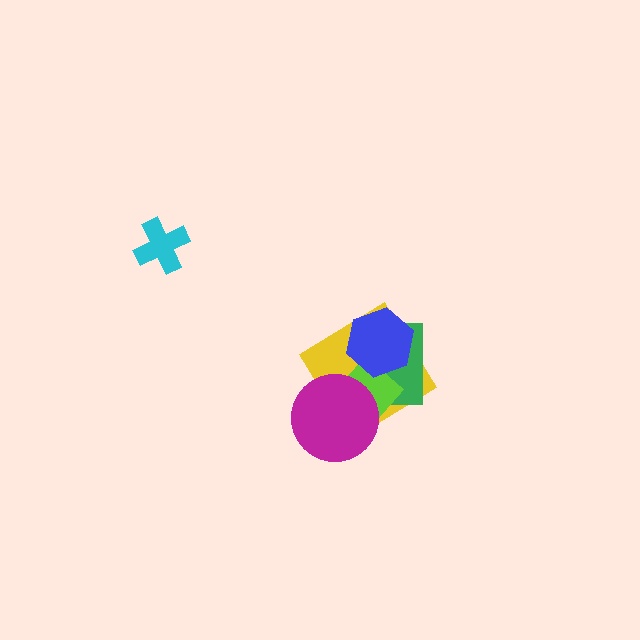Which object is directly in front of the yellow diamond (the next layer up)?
The green rectangle is directly in front of the yellow diamond.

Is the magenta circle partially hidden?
No, no other shape covers it.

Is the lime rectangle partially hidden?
Yes, it is partially covered by another shape.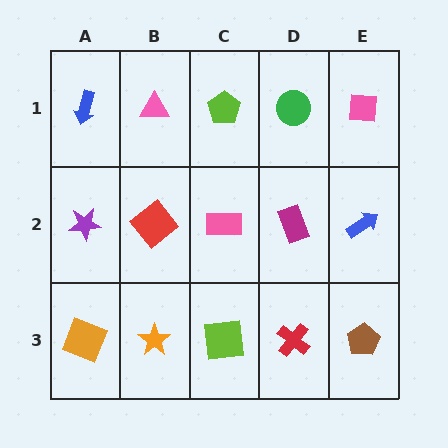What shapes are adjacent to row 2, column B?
A pink triangle (row 1, column B), an orange star (row 3, column B), a purple star (row 2, column A), a pink rectangle (row 2, column C).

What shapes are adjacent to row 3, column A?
A purple star (row 2, column A), an orange star (row 3, column B).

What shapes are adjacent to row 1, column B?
A red diamond (row 2, column B), a blue arrow (row 1, column A), a lime pentagon (row 1, column C).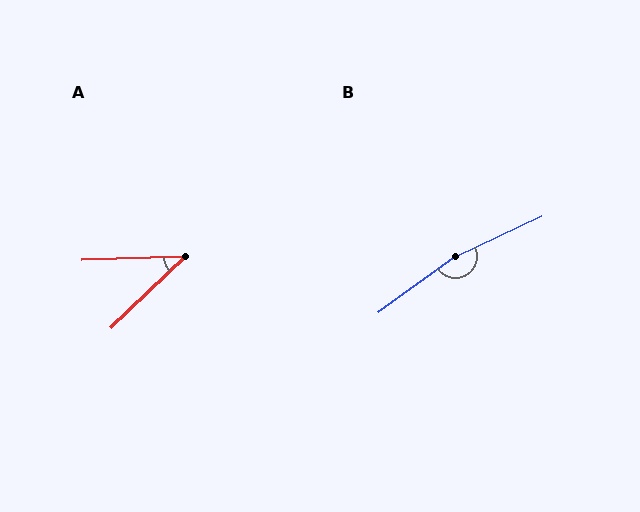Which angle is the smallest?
A, at approximately 42 degrees.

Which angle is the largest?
B, at approximately 169 degrees.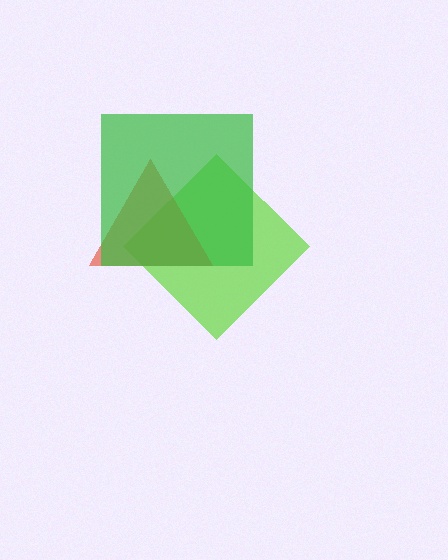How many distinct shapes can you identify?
There are 3 distinct shapes: a lime diamond, a red triangle, a green square.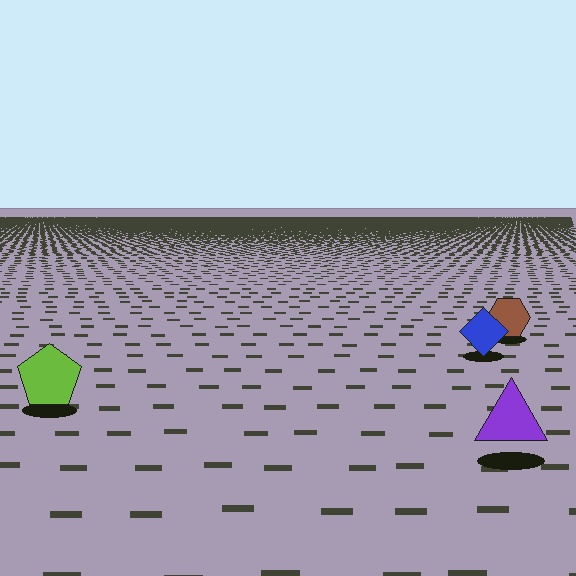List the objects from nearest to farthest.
From nearest to farthest: the purple triangle, the lime pentagon, the blue diamond, the brown hexagon.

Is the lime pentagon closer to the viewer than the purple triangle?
No. The purple triangle is closer — you can tell from the texture gradient: the ground texture is coarser near it.